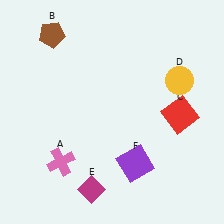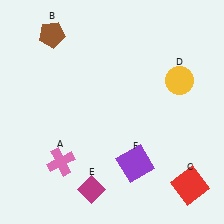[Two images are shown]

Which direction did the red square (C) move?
The red square (C) moved down.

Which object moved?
The red square (C) moved down.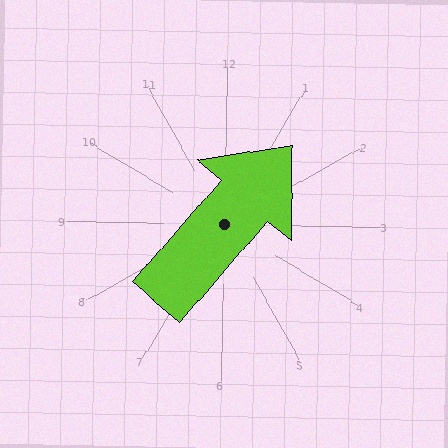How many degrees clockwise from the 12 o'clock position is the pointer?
Approximately 40 degrees.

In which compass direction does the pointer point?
Northeast.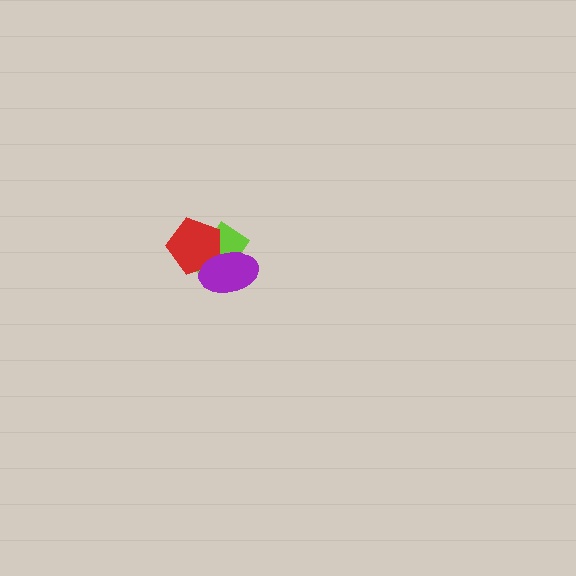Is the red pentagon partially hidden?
Yes, it is partially covered by another shape.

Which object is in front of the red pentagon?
The purple ellipse is in front of the red pentagon.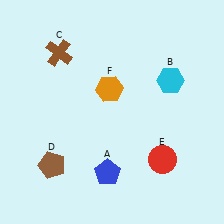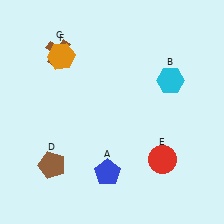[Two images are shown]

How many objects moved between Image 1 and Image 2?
1 object moved between the two images.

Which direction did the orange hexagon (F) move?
The orange hexagon (F) moved left.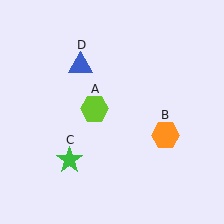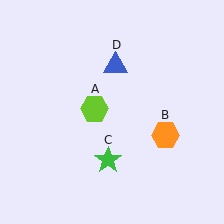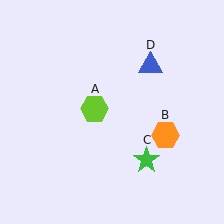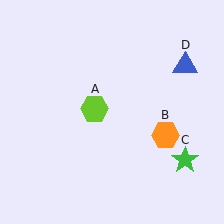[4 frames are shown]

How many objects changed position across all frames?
2 objects changed position: green star (object C), blue triangle (object D).